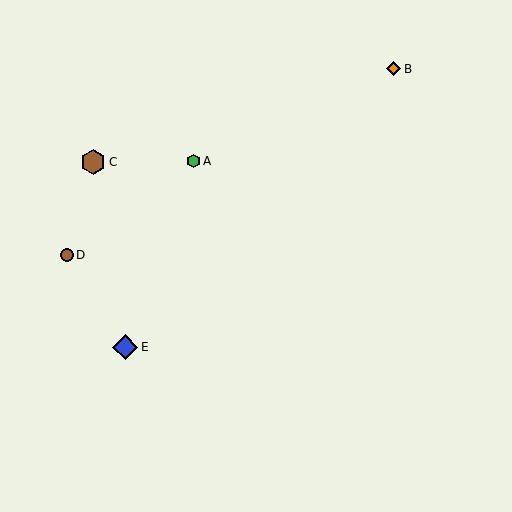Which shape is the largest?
The brown hexagon (labeled C) is the largest.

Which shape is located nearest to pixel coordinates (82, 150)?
The brown hexagon (labeled C) at (93, 162) is nearest to that location.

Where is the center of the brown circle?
The center of the brown circle is at (67, 255).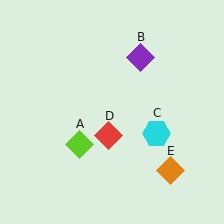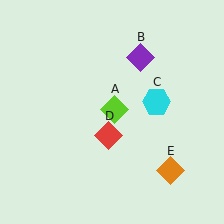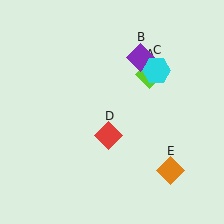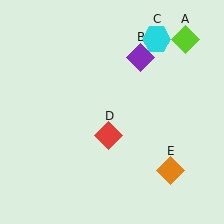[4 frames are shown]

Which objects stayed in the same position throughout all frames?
Purple diamond (object B) and red diamond (object D) and orange diamond (object E) remained stationary.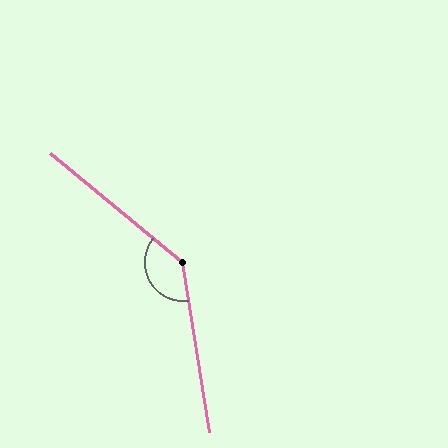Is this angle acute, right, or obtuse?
It is obtuse.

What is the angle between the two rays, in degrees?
Approximately 138 degrees.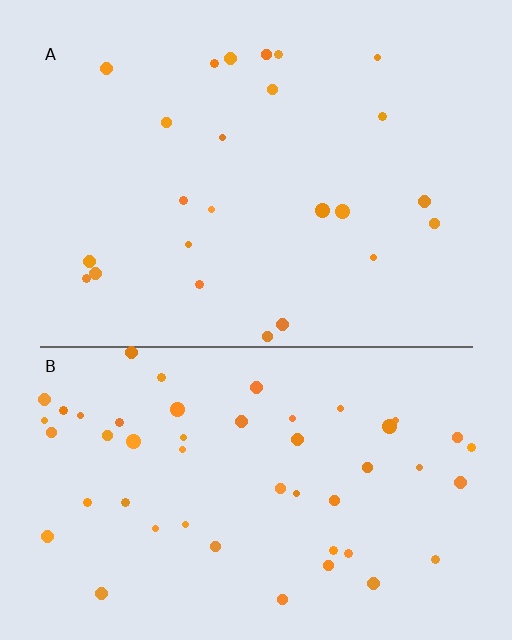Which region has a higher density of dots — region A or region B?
B (the bottom).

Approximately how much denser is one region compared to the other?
Approximately 2.1× — region B over region A.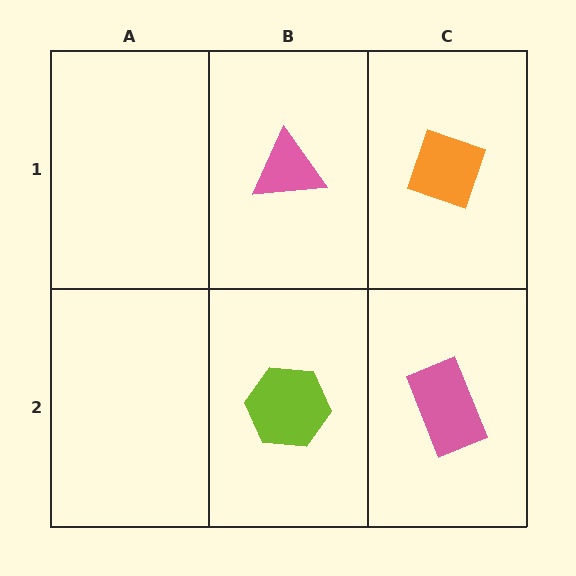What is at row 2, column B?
A lime hexagon.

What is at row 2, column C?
A pink rectangle.